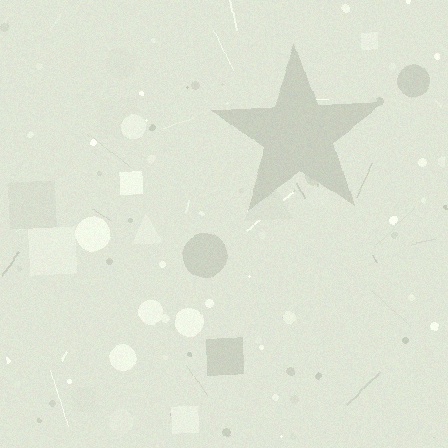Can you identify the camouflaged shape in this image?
The camouflaged shape is a star.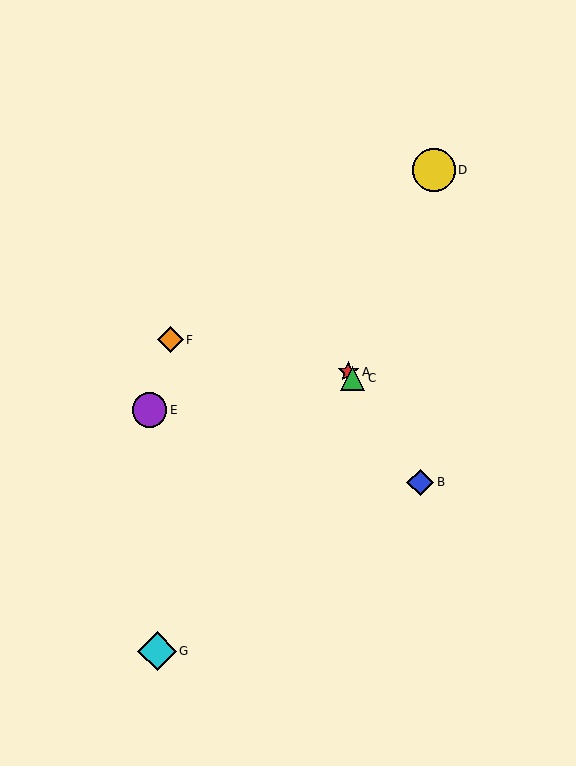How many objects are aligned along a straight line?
3 objects (A, B, C) are aligned along a straight line.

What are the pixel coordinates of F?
Object F is at (170, 340).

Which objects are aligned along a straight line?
Objects A, B, C are aligned along a straight line.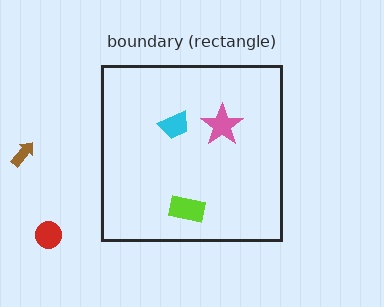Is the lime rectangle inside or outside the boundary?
Inside.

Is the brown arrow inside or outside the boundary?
Outside.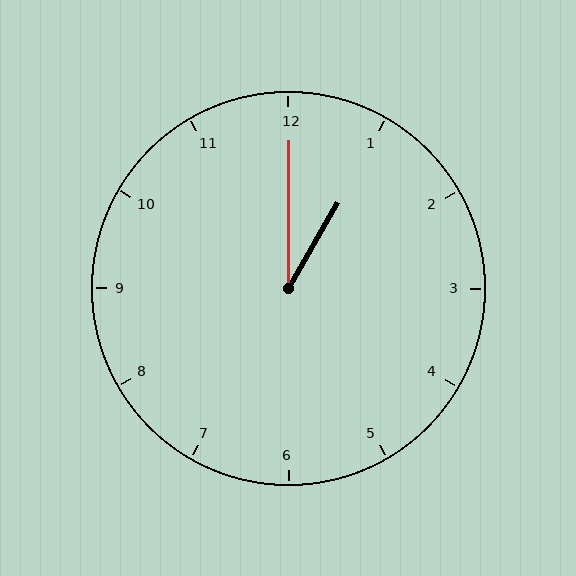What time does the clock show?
1:00.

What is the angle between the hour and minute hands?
Approximately 30 degrees.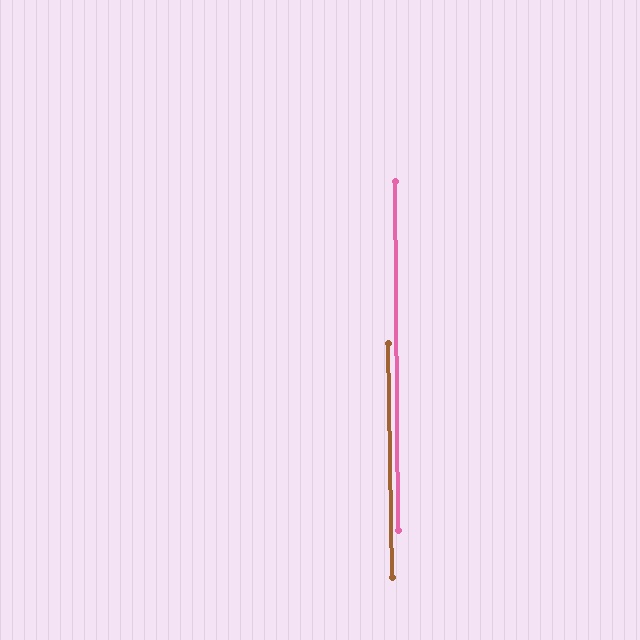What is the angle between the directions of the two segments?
Approximately 1 degree.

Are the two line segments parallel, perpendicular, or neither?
Parallel — their directions differ by only 0.6°.